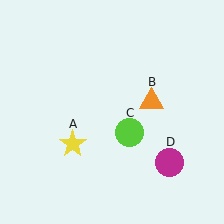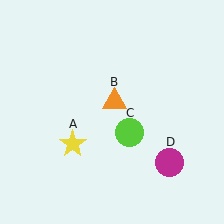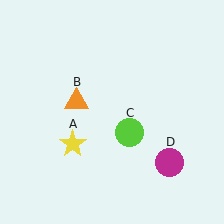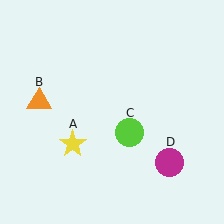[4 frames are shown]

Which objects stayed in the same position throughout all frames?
Yellow star (object A) and lime circle (object C) and magenta circle (object D) remained stationary.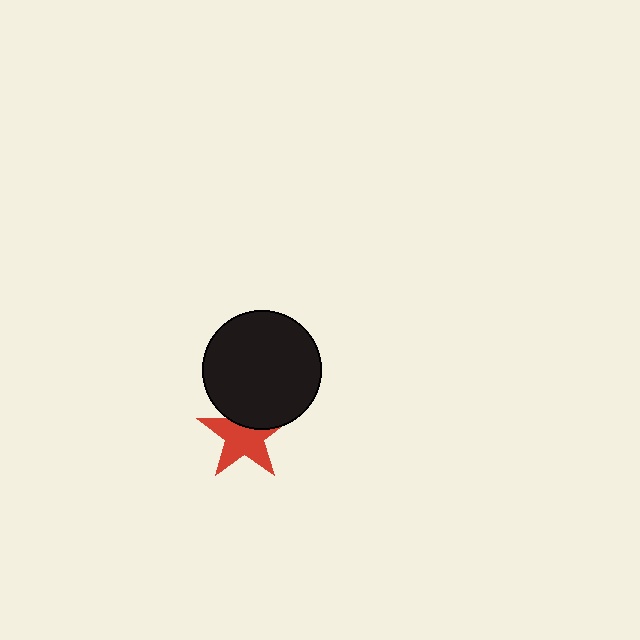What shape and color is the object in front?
The object in front is a black circle.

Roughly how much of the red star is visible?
Most of it is visible (roughly 68%).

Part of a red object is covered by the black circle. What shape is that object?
It is a star.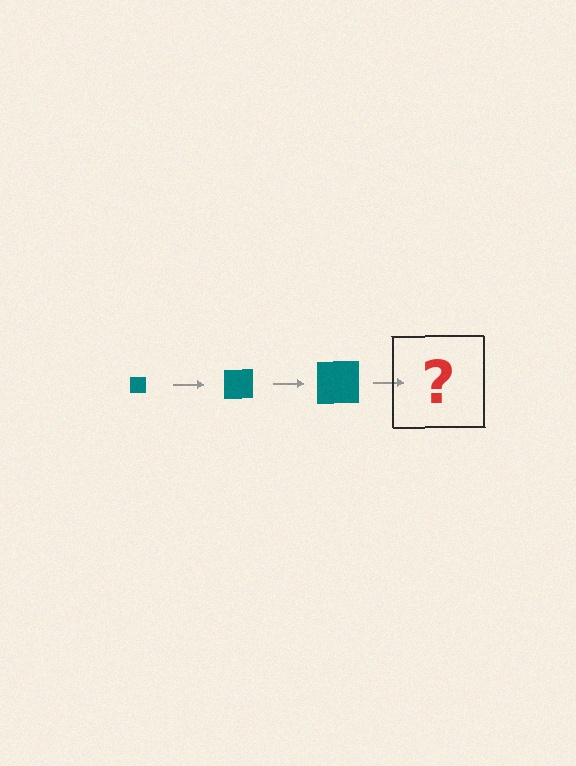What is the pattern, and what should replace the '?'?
The pattern is that the square gets progressively larger each step. The '?' should be a teal square, larger than the previous one.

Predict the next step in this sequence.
The next step is a teal square, larger than the previous one.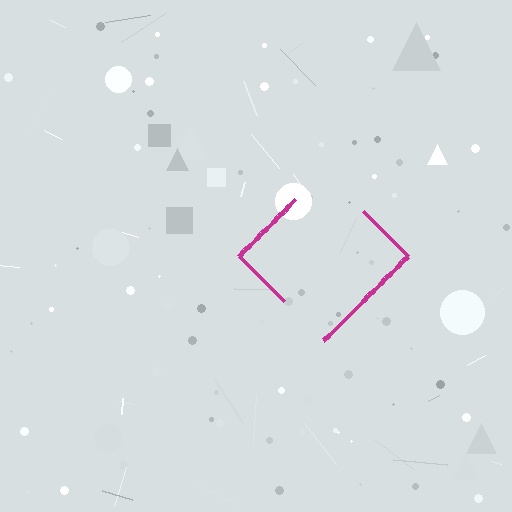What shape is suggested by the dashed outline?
The dashed outline suggests a diamond.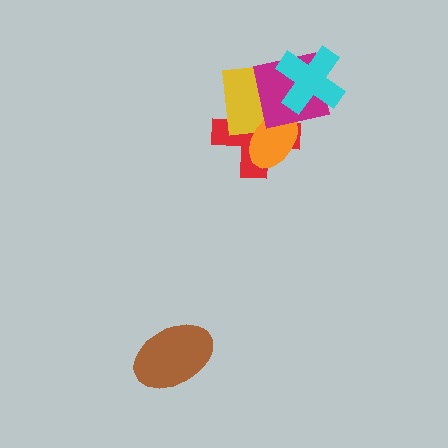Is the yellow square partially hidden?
Yes, it is partially covered by another shape.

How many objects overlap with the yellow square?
4 objects overlap with the yellow square.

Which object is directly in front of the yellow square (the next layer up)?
The orange ellipse is directly in front of the yellow square.